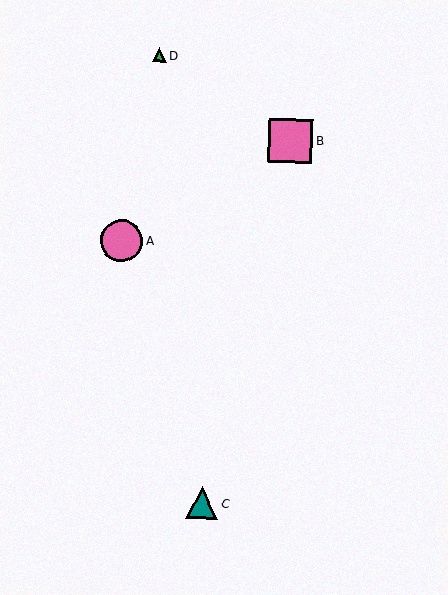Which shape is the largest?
The pink square (labeled B) is the largest.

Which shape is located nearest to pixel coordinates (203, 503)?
The teal triangle (labeled C) at (202, 503) is nearest to that location.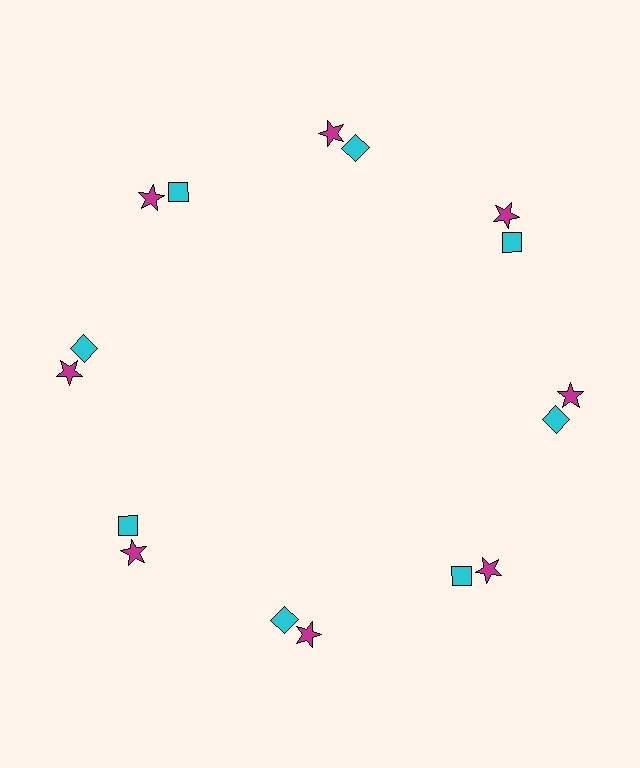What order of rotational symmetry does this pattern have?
This pattern has 8-fold rotational symmetry.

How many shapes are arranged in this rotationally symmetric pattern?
There are 16 shapes, arranged in 8 groups of 2.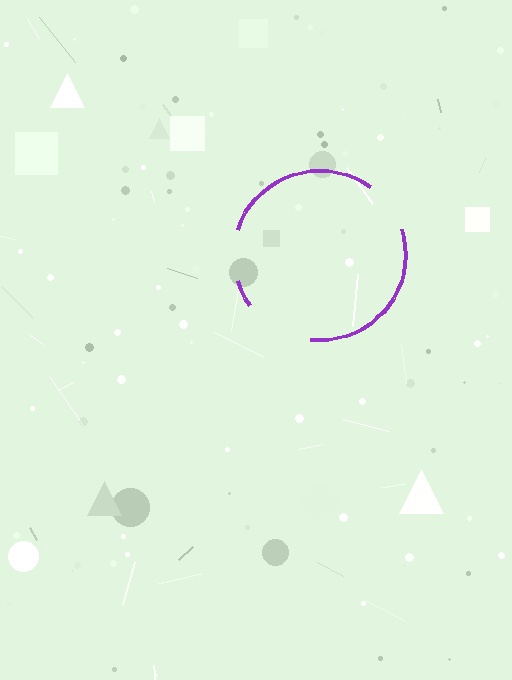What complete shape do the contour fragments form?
The contour fragments form a circle.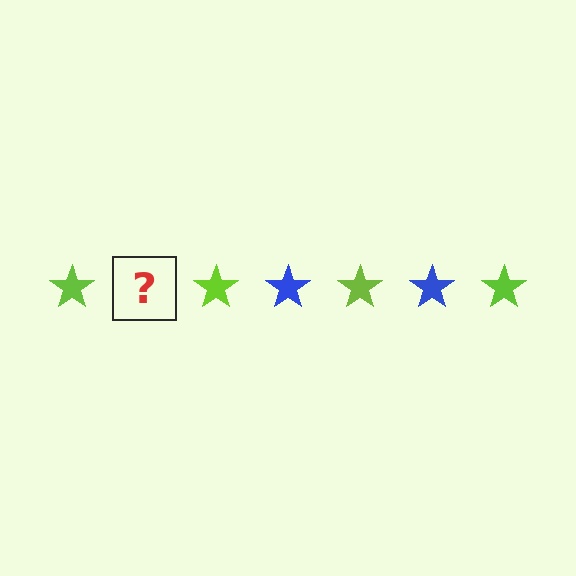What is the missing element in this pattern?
The missing element is a blue star.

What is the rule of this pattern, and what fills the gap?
The rule is that the pattern cycles through lime, blue stars. The gap should be filled with a blue star.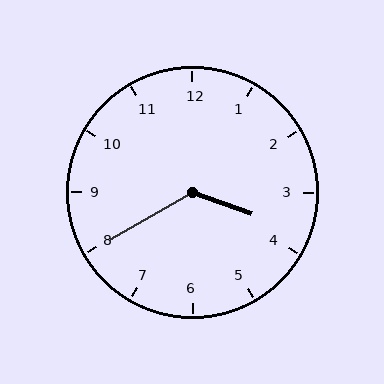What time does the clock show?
3:40.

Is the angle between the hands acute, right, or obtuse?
It is obtuse.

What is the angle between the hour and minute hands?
Approximately 130 degrees.